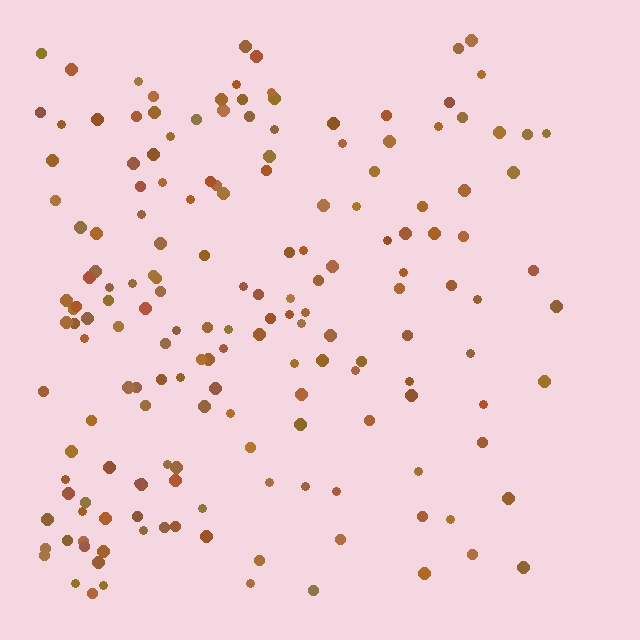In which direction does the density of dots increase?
From right to left, with the left side densest.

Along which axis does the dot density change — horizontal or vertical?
Horizontal.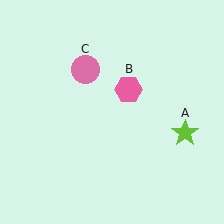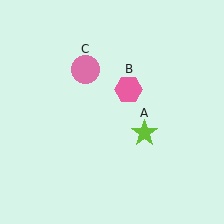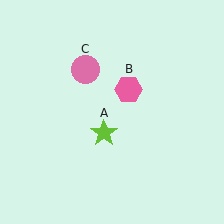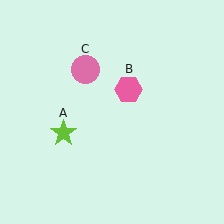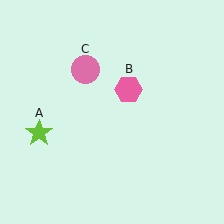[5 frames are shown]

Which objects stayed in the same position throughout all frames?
Pink hexagon (object B) and pink circle (object C) remained stationary.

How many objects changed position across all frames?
1 object changed position: lime star (object A).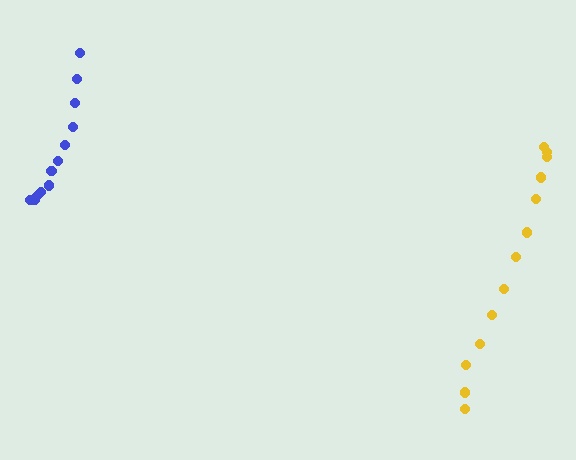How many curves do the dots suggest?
There are 2 distinct paths.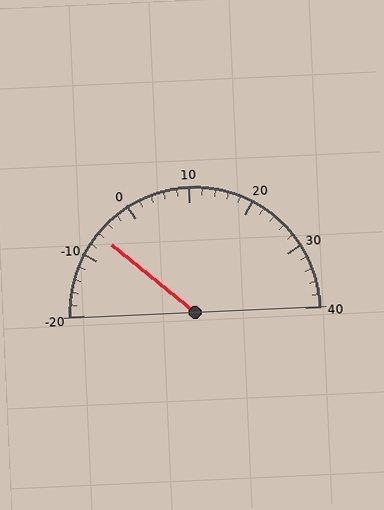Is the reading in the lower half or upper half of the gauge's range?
The reading is in the lower half of the range (-20 to 40).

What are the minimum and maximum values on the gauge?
The gauge ranges from -20 to 40.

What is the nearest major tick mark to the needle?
The nearest major tick mark is -10.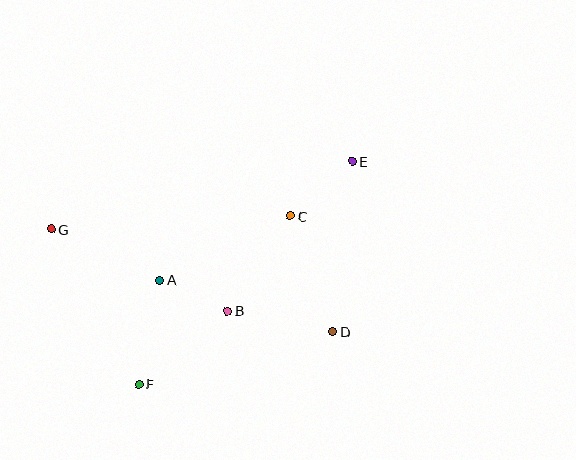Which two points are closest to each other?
Points A and B are closest to each other.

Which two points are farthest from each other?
Points E and F are farthest from each other.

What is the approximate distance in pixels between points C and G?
The distance between C and G is approximately 240 pixels.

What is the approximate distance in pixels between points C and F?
The distance between C and F is approximately 227 pixels.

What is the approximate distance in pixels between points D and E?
The distance between D and E is approximately 171 pixels.